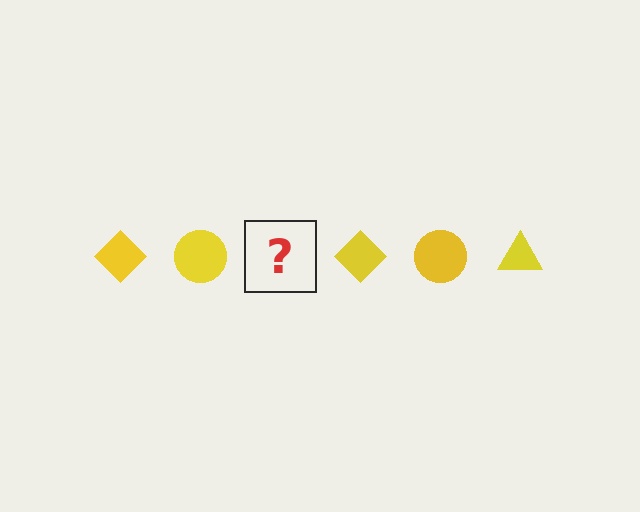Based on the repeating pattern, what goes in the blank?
The blank should be a yellow triangle.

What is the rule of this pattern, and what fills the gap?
The rule is that the pattern cycles through diamond, circle, triangle shapes in yellow. The gap should be filled with a yellow triangle.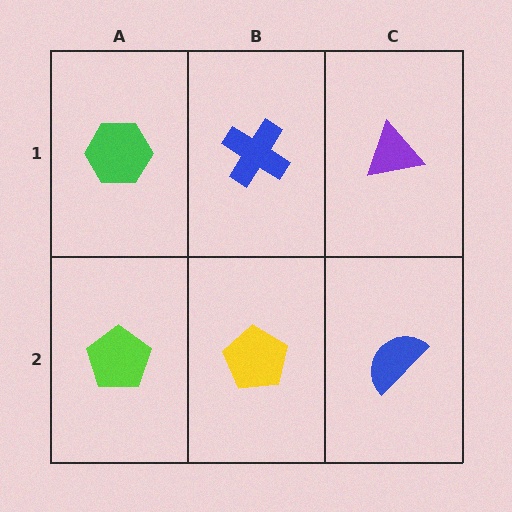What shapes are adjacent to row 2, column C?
A purple triangle (row 1, column C), a yellow pentagon (row 2, column B).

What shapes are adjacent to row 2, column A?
A green hexagon (row 1, column A), a yellow pentagon (row 2, column B).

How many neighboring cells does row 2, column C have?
2.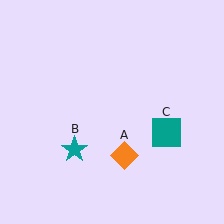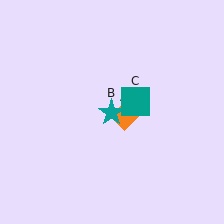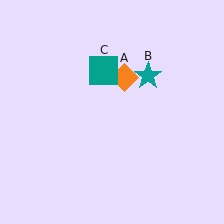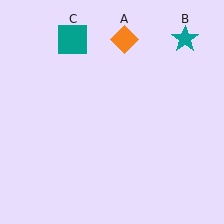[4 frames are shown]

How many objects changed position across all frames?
3 objects changed position: orange diamond (object A), teal star (object B), teal square (object C).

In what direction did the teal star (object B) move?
The teal star (object B) moved up and to the right.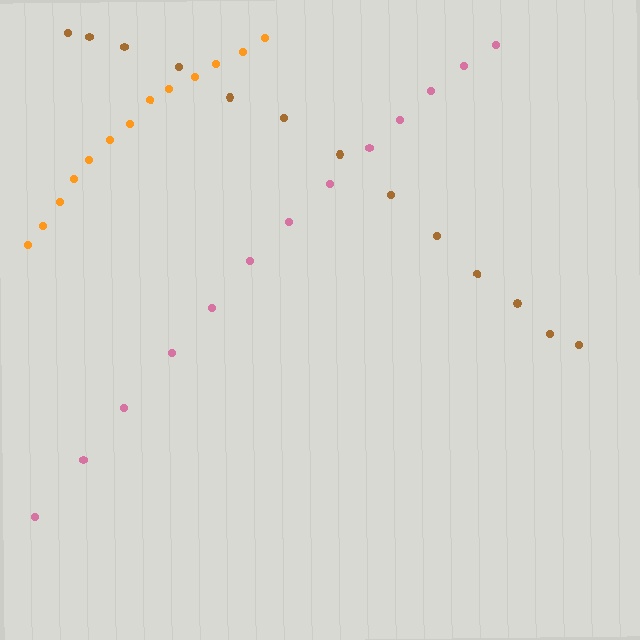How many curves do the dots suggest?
There are 3 distinct paths.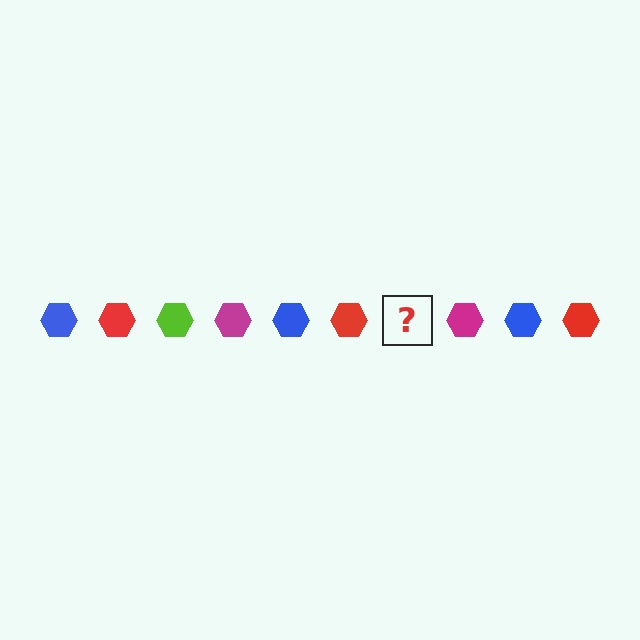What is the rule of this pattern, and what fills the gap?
The rule is that the pattern cycles through blue, red, lime, magenta hexagons. The gap should be filled with a lime hexagon.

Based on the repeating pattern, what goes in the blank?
The blank should be a lime hexagon.